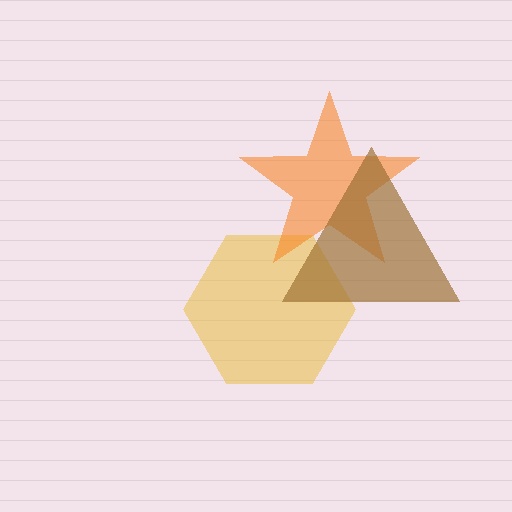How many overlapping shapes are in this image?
There are 3 overlapping shapes in the image.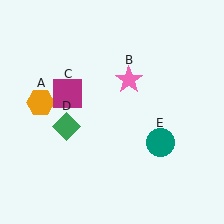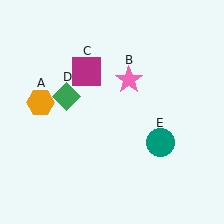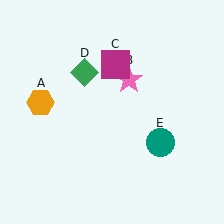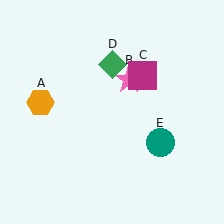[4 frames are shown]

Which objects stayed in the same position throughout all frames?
Orange hexagon (object A) and pink star (object B) and teal circle (object E) remained stationary.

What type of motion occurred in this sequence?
The magenta square (object C), green diamond (object D) rotated clockwise around the center of the scene.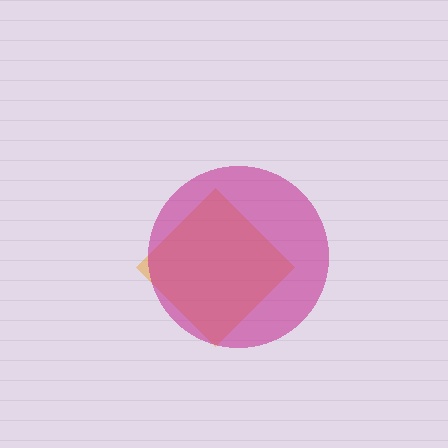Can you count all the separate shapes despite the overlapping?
Yes, there are 2 separate shapes.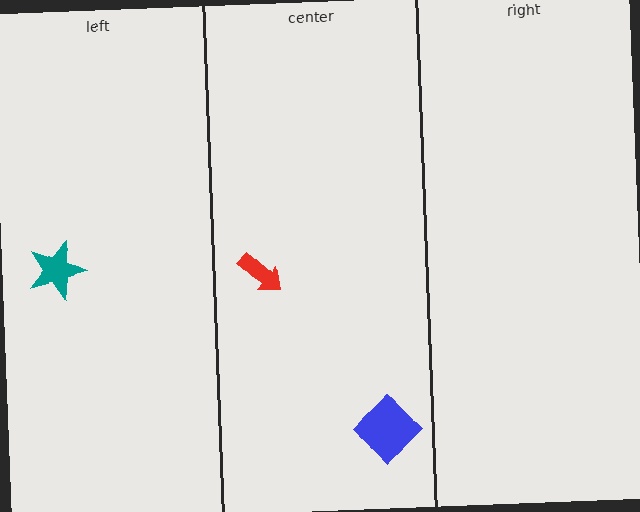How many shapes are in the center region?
2.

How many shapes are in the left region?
1.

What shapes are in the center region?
The blue diamond, the red arrow.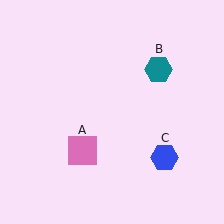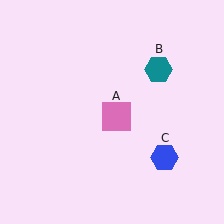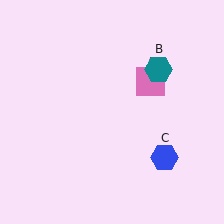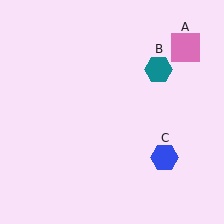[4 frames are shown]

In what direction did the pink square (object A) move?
The pink square (object A) moved up and to the right.